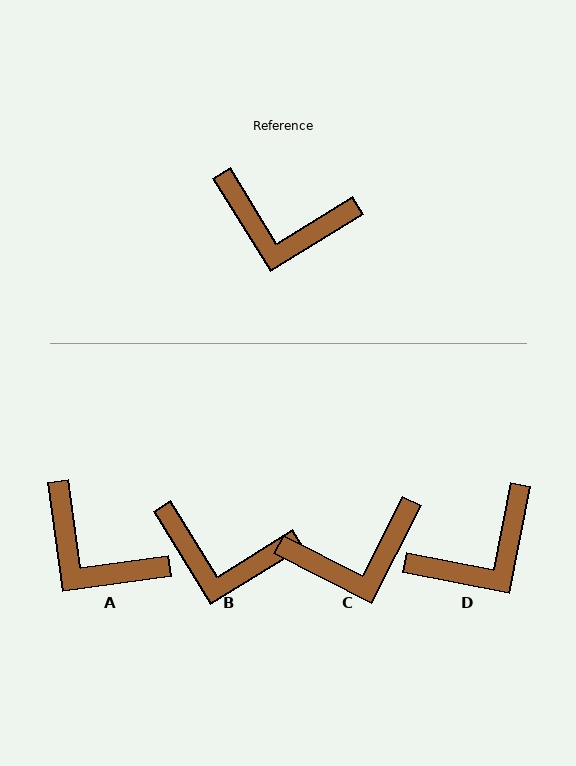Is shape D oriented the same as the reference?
No, it is off by about 47 degrees.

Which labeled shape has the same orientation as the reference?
B.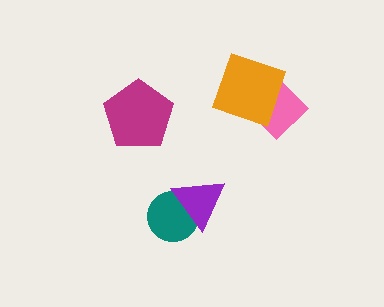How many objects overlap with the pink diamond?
1 object overlaps with the pink diamond.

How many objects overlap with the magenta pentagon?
0 objects overlap with the magenta pentagon.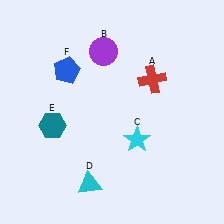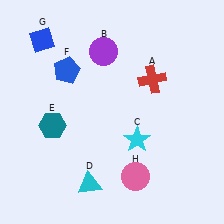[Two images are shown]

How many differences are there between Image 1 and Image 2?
There are 2 differences between the two images.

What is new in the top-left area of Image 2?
A blue diamond (G) was added in the top-left area of Image 2.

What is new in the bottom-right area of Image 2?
A pink circle (H) was added in the bottom-right area of Image 2.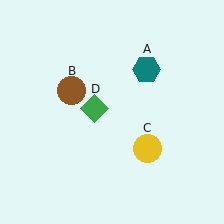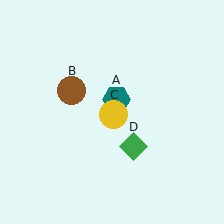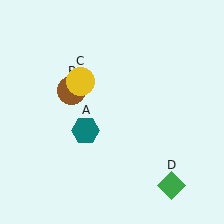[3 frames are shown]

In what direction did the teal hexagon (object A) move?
The teal hexagon (object A) moved down and to the left.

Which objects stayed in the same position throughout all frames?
Brown circle (object B) remained stationary.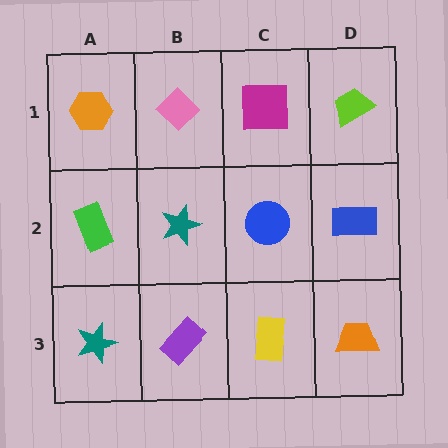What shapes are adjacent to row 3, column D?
A blue rectangle (row 2, column D), a yellow rectangle (row 3, column C).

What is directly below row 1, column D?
A blue rectangle.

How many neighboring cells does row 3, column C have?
3.